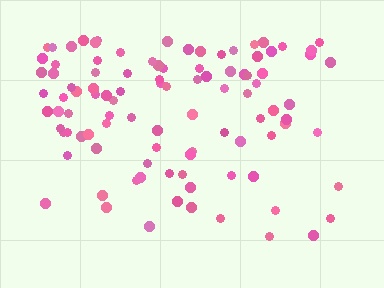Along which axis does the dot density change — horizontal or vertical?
Vertical.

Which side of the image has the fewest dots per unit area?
The bottom.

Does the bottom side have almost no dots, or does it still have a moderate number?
Still a moderate number, just noticeably fewer than the top.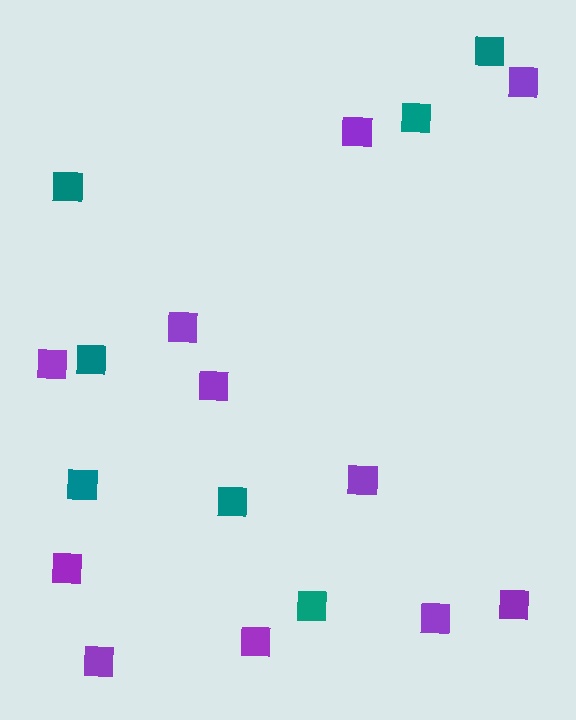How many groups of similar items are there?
There are 2 groups: one group of purple squares (11) and one group of teal squares (7).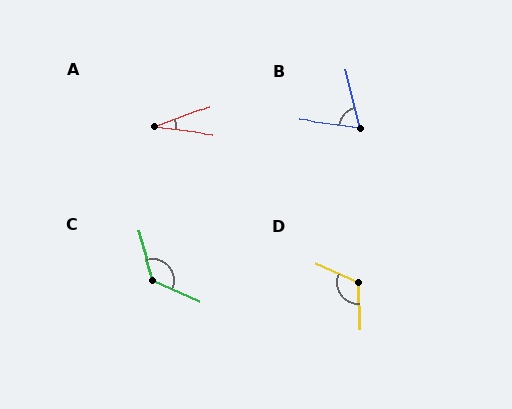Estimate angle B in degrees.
Approximately 69 degrees.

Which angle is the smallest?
A, at approximately 28 degrees.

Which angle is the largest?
C, at approximately 129 degrees.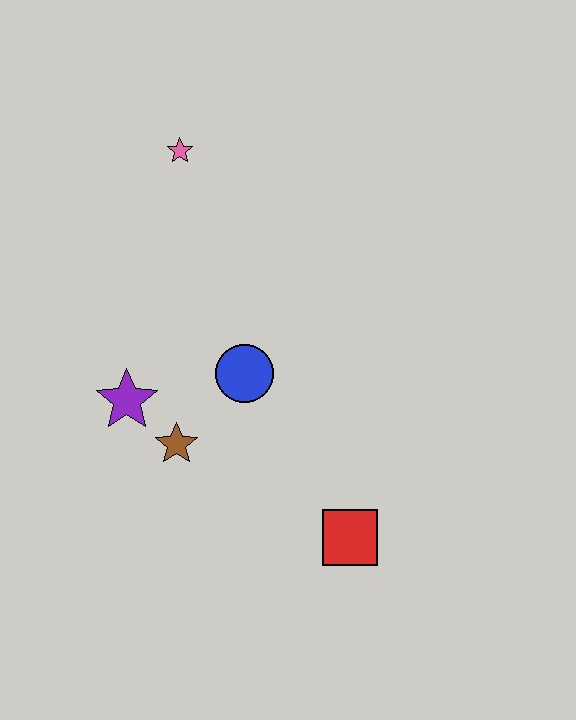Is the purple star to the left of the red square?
Yes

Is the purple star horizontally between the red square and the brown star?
No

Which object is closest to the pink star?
The blue circle is closest to the pink star.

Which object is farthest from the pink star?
The red square is farthest from the pink star.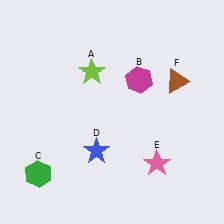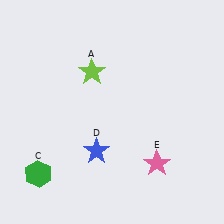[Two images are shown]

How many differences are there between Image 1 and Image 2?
There are 2 differences between the two images.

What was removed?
The brown triangle (F), the magenta hexagon (B) were removed in Image 2.